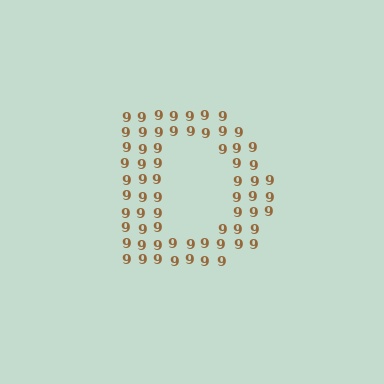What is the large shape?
The large shape is the letter D.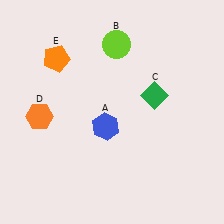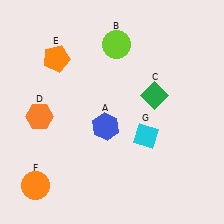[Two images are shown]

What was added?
An orange circle (F), a cyan diamond (G) were added in Image 2.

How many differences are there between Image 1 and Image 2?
There are 2 differences between the two images.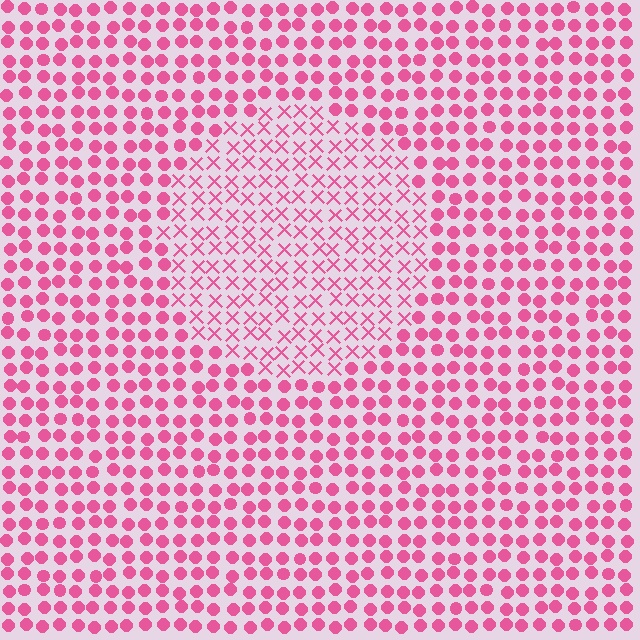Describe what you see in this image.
The image is filled with small pink elements arranged in a uniform grid. A circle-shaped region contains X marks, while the surrounding area contains circles. The boundary is defined purely by the change in element shape.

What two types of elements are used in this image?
The image uses X marks inside the circle region and circles outside it.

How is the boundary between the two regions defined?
The boundary is defined by a change in element shape: X marks inside vs. circles outside. All elements share the same color and spacing.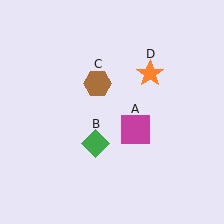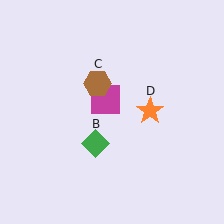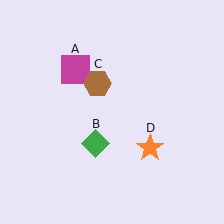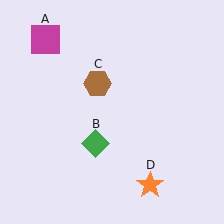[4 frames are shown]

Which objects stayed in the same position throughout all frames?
Green diamond (object B) and brown hexagon (object C) remained stationary.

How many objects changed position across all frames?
2 objects changed position: magenta square (object A), orange star (object D).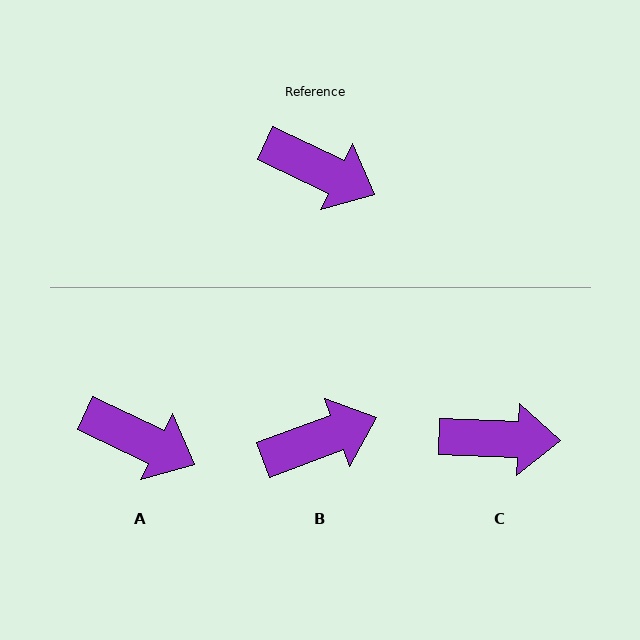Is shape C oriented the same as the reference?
No, it is off by about 23 degrees.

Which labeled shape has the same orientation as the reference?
A.